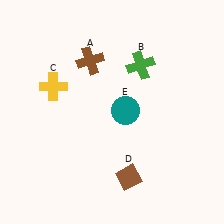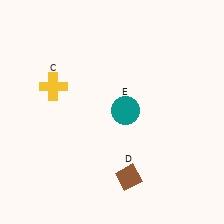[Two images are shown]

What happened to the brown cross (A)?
The brown cross (A) was removed in Image 2. It was in the top-left area of Image 1.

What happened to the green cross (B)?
The green cross (B) was removed in Image 2. It was in the top-right area of Image 1.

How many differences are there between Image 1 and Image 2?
There are 2 differences between the two images.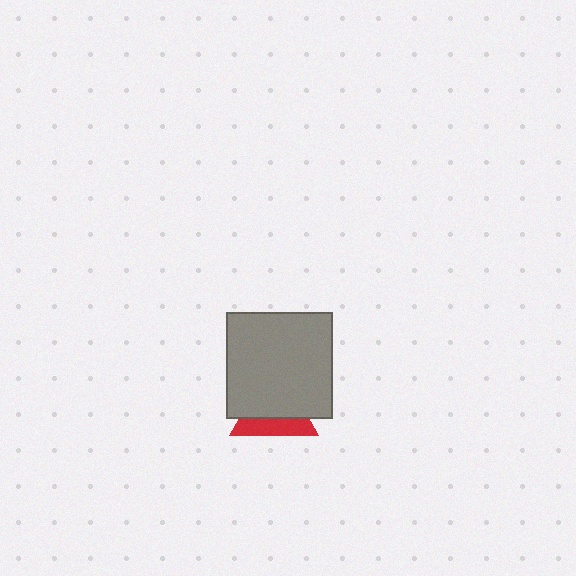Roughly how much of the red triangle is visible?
A small part of it is visible (roughly 37%).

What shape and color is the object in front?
The object in front is a gray square.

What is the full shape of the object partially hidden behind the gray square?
The partially hidden object is a red triangle.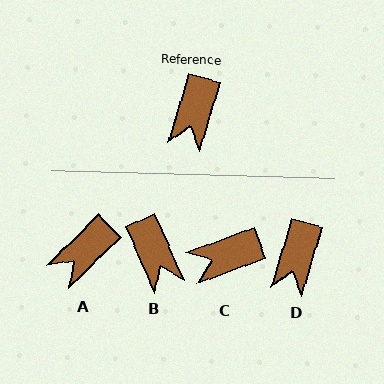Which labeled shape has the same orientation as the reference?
D.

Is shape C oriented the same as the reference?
No, it is off by about 53 degrees.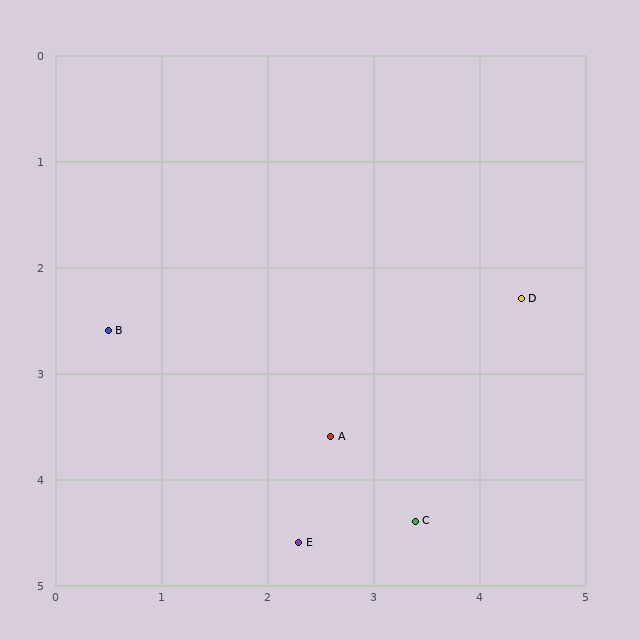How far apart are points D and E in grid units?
Points D and E are about 3.1 grid units apart.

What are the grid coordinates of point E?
Point E is at approximately (2.3, 4.6).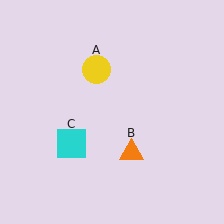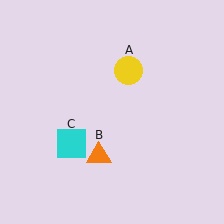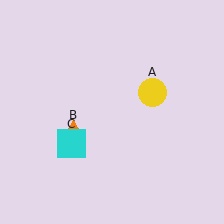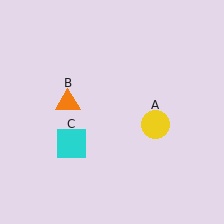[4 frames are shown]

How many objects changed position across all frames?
2 objects changed position: yellow circle (object A), orange triangle (object B).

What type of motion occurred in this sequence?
The yellow circle (object A), orange triangle (object B) rotated clockwise around the center of the scene.